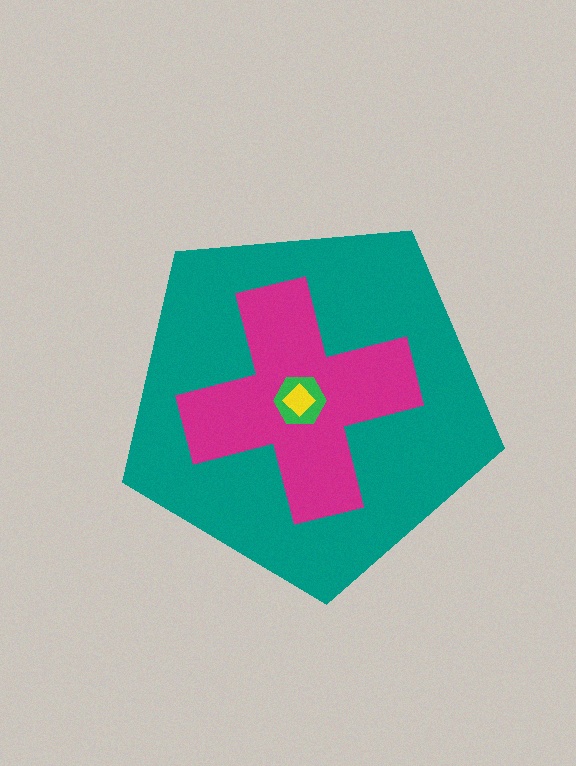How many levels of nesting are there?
4.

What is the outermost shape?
The teal pentagon.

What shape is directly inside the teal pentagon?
The magenta cross.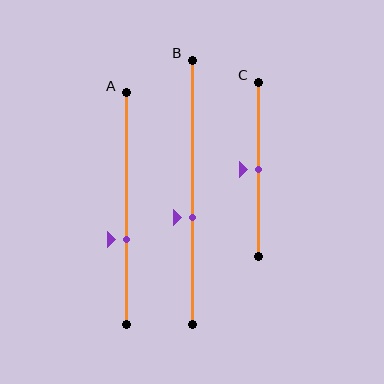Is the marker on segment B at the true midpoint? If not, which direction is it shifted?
No, the marker on segment B is shifted downward by about 10% of the segment length.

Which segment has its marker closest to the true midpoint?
Segment C has its marker closest to the true midpoint.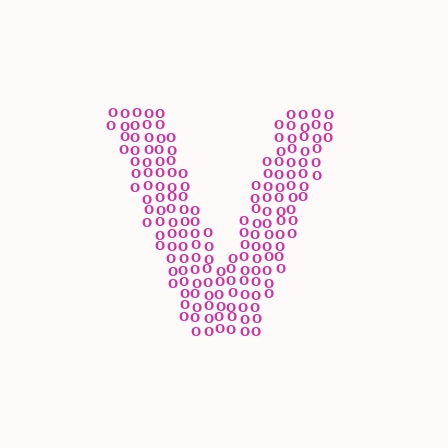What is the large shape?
The large shape is the letter V.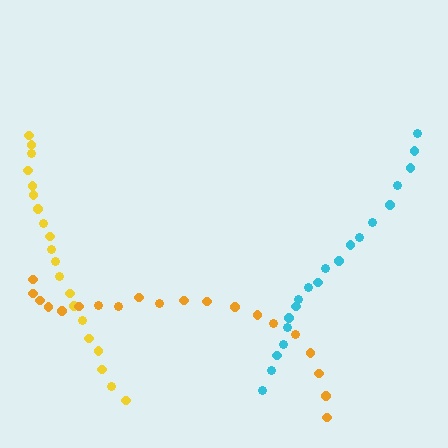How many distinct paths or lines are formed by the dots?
There are 3 distinct paths.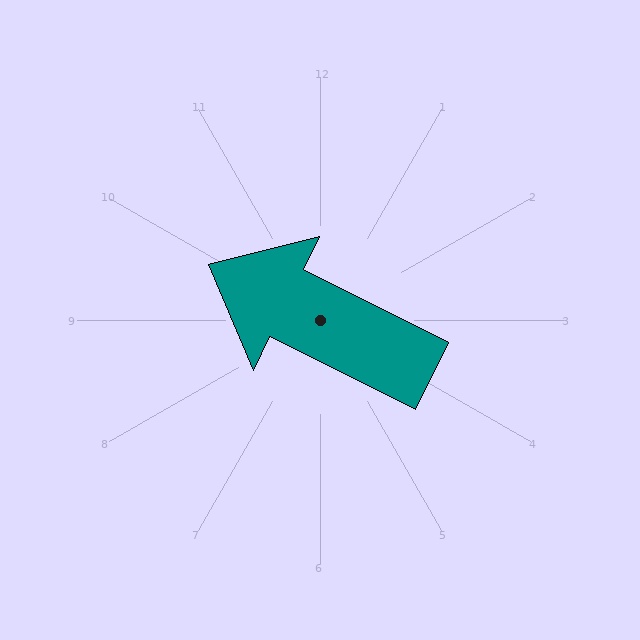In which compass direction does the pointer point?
Northwest.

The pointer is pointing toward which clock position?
Roughly 10 o'clock.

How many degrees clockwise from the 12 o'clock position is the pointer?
Approximately 296 degrees.